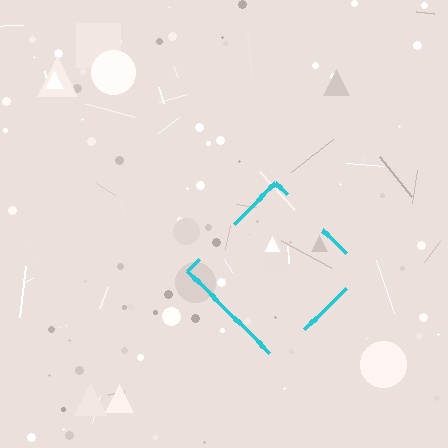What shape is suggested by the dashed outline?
The dashed outline suggests a diamond.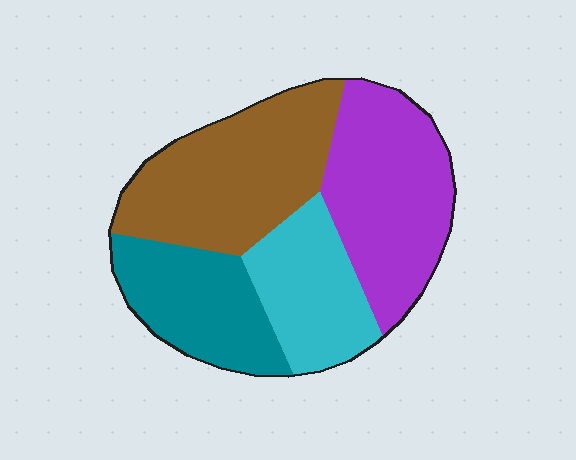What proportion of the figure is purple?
Purple takes up about one third (1/3) of the figure.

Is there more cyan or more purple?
Purple.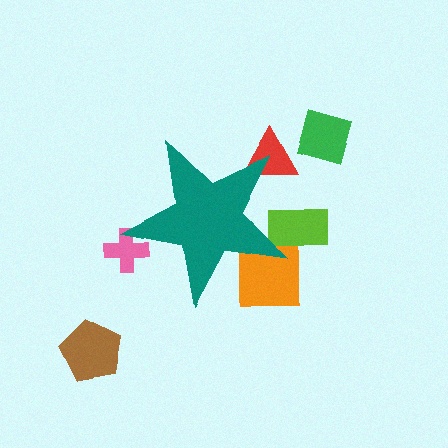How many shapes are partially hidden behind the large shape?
4 shapes are partially hidden.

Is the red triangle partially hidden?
Yes, the red triangle is partially hidden behind the teal star.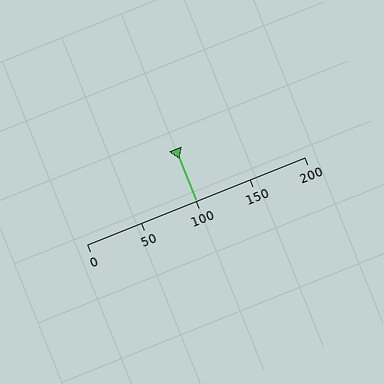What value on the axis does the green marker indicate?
The marker indicates approximately 100.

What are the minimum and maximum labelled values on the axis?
The axis runs from 0 to 200.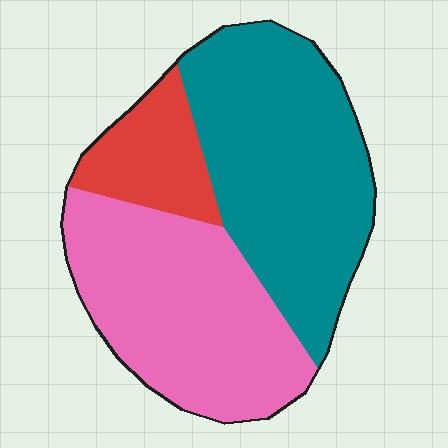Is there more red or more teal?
Teal.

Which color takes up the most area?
Teal, at roughly 45%.